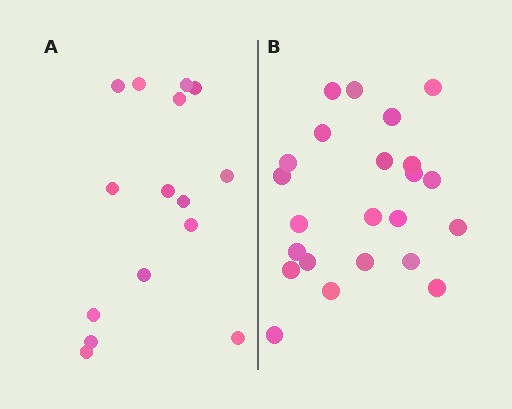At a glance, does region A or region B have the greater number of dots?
Region B (the right region) has more dots.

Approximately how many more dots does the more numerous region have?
Region B has roughly 8 or so more dots than region A.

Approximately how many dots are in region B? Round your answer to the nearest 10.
About 20 dots. (The exact count is 23, which rounds to 20.)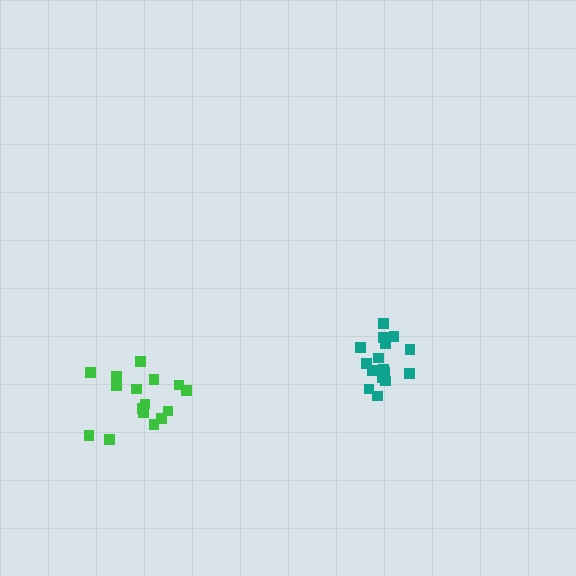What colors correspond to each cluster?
The clusters are colored: teal, green.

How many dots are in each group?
Group 1: 16 dots, Group 2: 16 dots (32 total).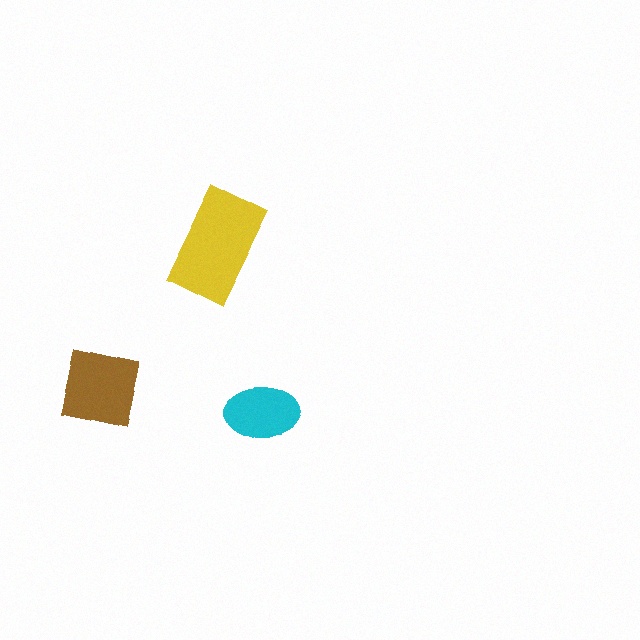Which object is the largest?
The yellow rectangle.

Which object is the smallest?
The cyan ellipse.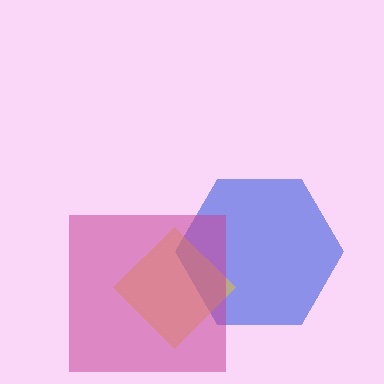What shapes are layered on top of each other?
The layered shapes are: a blue hexagon, a yellow diamond, a magenta square.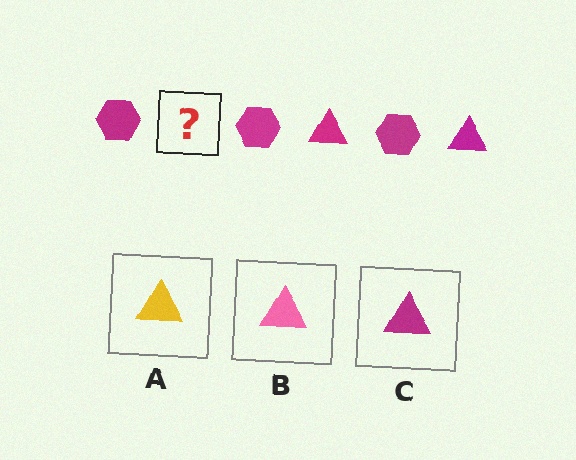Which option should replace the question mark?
Option C.